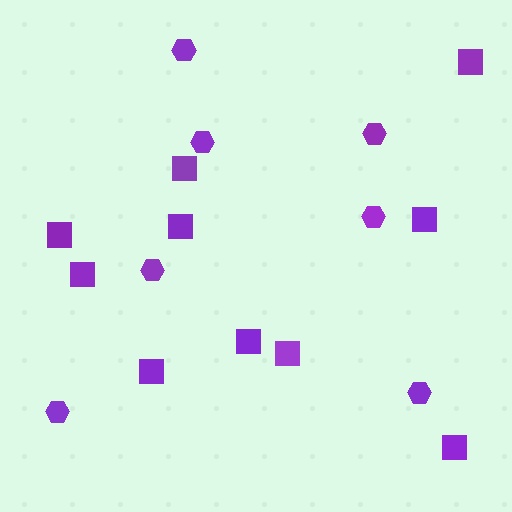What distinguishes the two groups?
There are 2 groups: one group of hexagons (7) and one group of squares (10).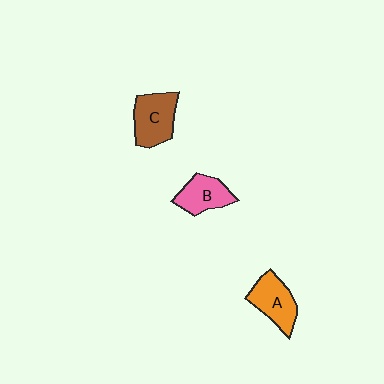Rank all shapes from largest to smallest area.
From largest to smallest: C (brown), A (orange), B (pink).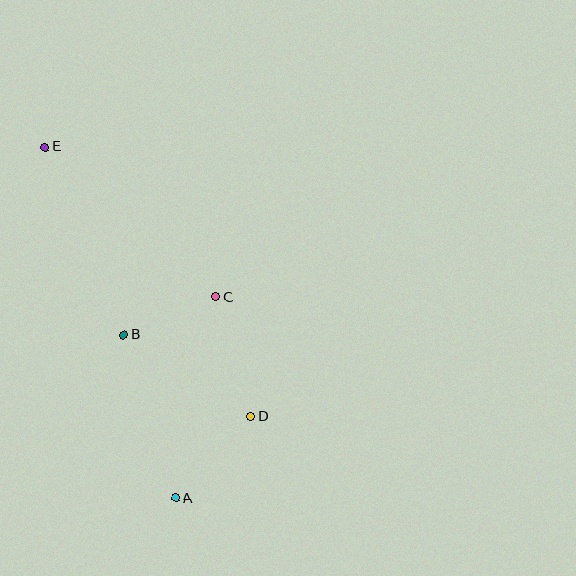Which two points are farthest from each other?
Points A and E are farthest from each other.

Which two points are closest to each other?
Points B and C are closest to each other.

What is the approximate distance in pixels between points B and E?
The distance between B and E is approximately 204 pixels.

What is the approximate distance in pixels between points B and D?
The distance between B and D is approximately 151 pixels.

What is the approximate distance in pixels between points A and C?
The distance between A and C is approximately 205 pixels.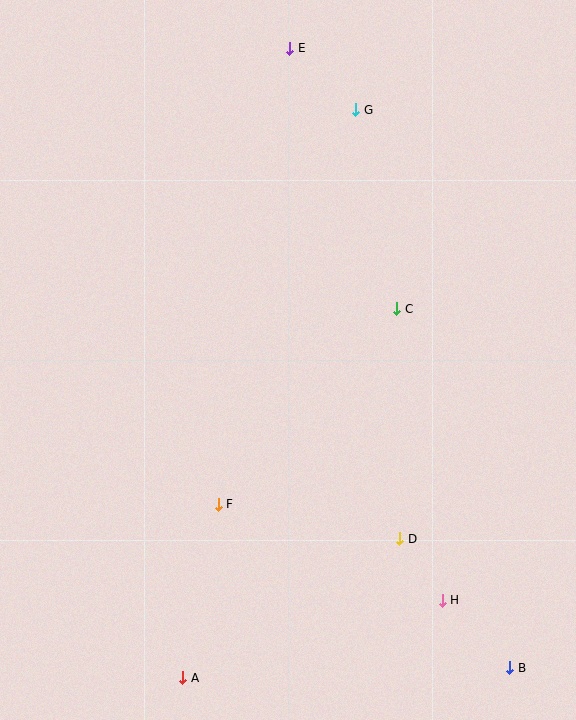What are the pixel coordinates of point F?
Point F is at (218, 504).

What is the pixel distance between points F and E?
The distance between F and E is 462 pixels.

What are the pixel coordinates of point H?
Point H is at (442, 600).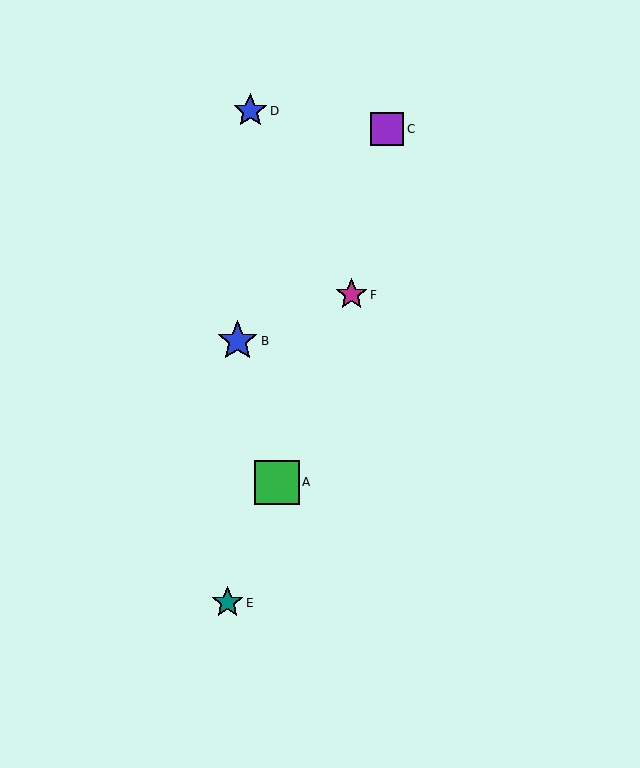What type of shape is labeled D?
Shape D is a blue star.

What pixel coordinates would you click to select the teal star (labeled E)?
Click at (228, 603) to select the teal star E.